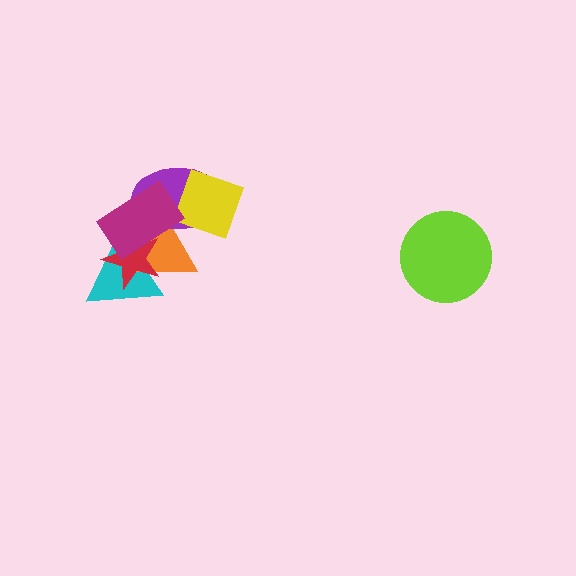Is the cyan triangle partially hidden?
Yes, it is partially covered by another shape.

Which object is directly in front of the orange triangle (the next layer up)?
The purple ellipse is directly in front of the orange triangle.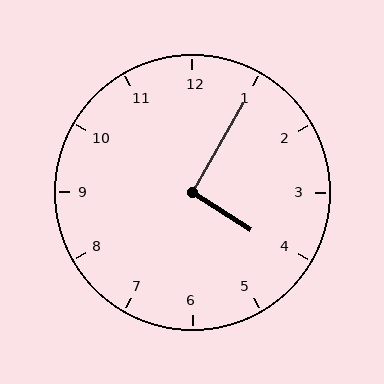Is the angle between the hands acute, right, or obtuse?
It is right.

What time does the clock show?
4:05.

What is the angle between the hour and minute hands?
Approximately 92 degrees.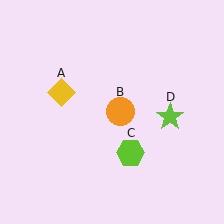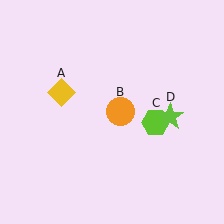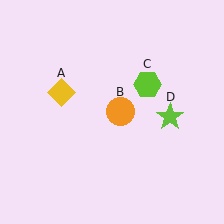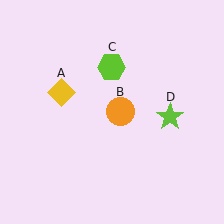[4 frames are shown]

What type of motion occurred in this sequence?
The lime hexagon (object C) rotated counterclockwise around the center of the scene.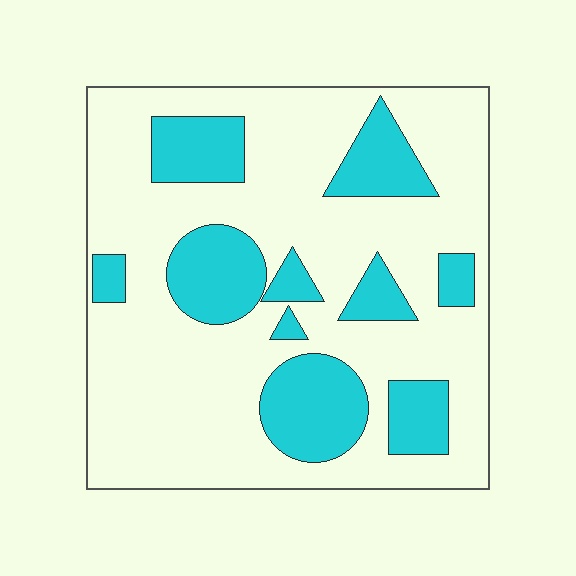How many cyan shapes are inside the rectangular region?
10.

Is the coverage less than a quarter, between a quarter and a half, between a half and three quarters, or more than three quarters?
Between a quarter and a half.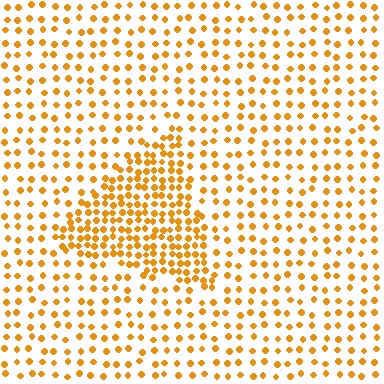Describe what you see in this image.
The image contains small orange elements arranged at two different densities. A triangle-shaped region is visible where the elements are more densely packed than the surrounding area.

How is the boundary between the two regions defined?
The boundary is defined by a change in element density (approximately 2.2x ratio). All elements are the same color, size, and shape.